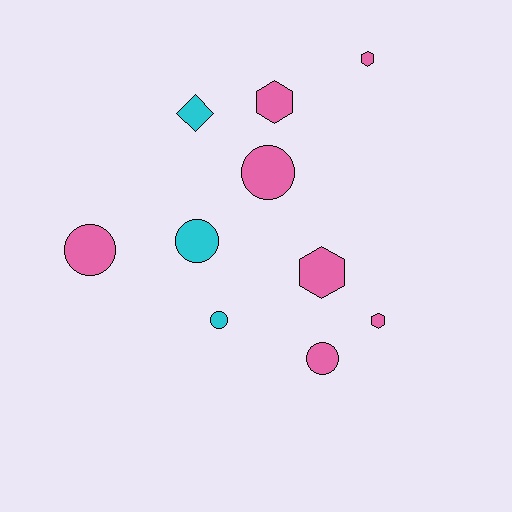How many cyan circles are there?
There are 2 cyan circles.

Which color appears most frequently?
Pink, with 7 objects.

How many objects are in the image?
There are 10 objects.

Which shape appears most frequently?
Circle, with 5 objects.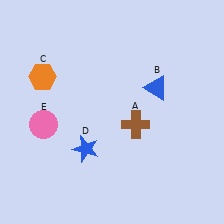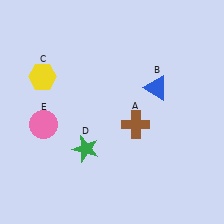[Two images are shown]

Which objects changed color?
C changed from orange to yellow. D changed from blue to green.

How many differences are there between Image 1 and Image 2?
There are 2 differences between the two images.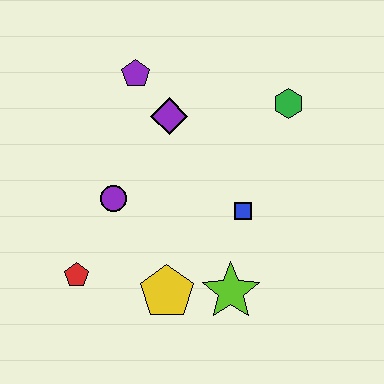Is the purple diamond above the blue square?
Yes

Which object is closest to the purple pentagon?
The purple diamond is closest to the purple pentagon.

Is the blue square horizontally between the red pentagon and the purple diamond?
No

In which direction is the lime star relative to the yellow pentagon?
The lime star is to the right of the yellow pentagon.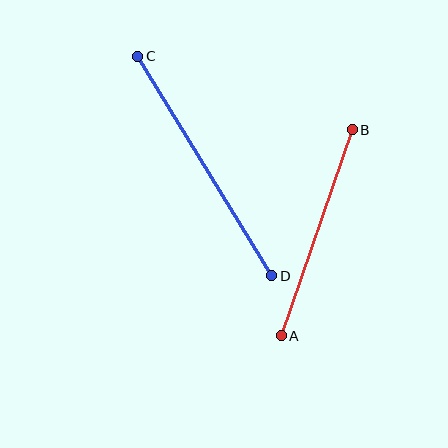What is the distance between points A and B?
The distance is approximately 218 pixels.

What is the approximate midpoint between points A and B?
The midpoint is at approximately (317, 233) pixels.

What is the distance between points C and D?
The distance is approximately 257 pixels.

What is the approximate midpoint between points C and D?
The midpoint is at approximately (205, 166) pixels.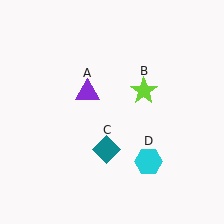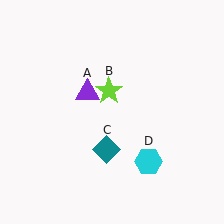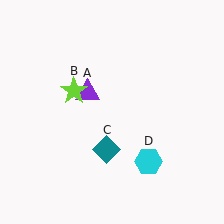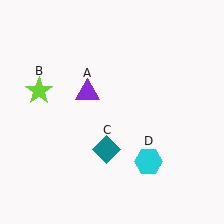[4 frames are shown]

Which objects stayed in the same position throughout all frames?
Purple triangle (object A) and teal diamond (object C) and cyan hexagon (object D) remained stationary.